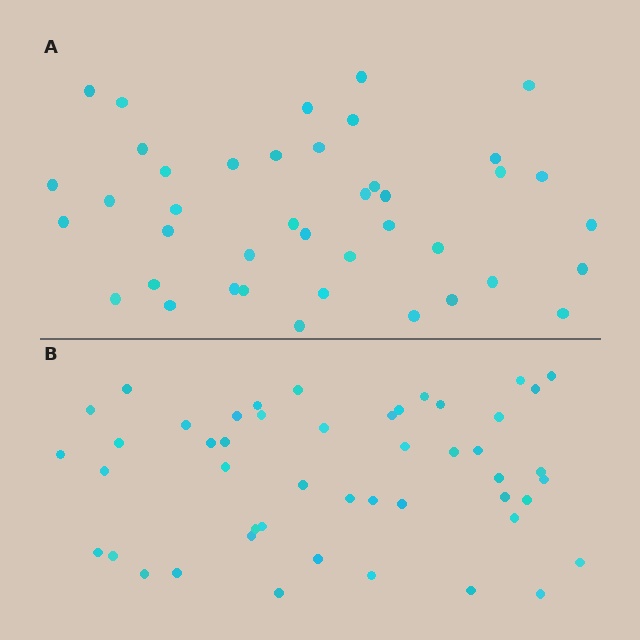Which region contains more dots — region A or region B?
Region B (the bottom region) has more dots.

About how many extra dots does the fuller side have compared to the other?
Region B has roughly 8 or so more dots than region A.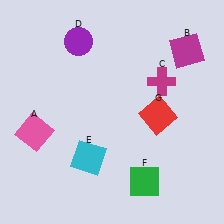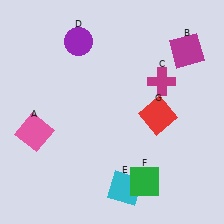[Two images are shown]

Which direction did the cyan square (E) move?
The cyan square (E) moved right.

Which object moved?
The cyan square (E) moved right.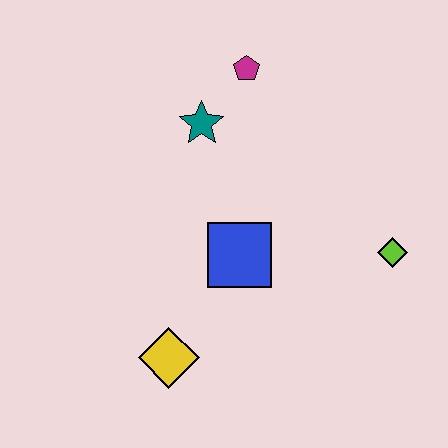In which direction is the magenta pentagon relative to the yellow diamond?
The magenta pentagon is above the yellow diamond.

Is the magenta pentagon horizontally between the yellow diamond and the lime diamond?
Yes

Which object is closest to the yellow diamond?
The blue square is closest to the yellow diamond.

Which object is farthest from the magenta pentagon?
The yellow diamond is farthest from the magenta pentagon.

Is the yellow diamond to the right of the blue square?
No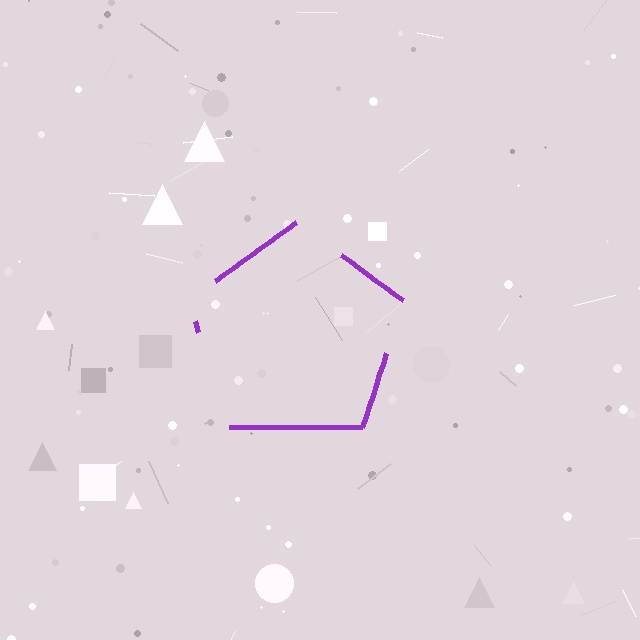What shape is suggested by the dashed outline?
The dashed outline suggests a pentagon.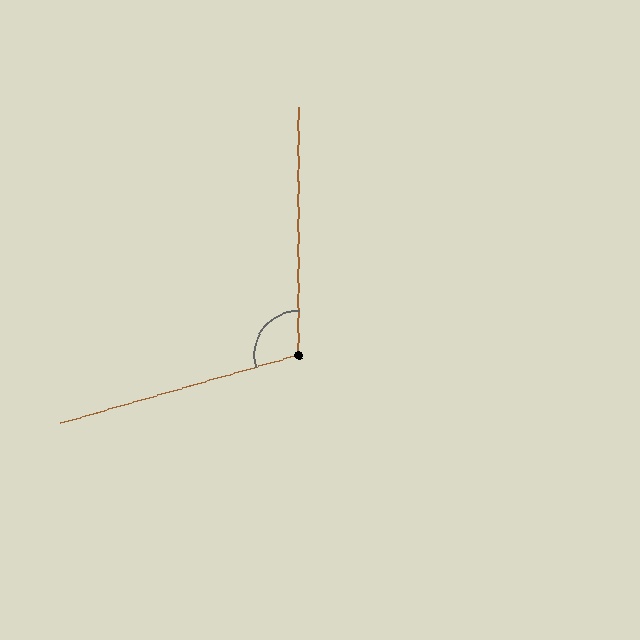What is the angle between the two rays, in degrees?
Approximately 106 degrees.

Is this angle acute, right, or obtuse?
It is obtuse.